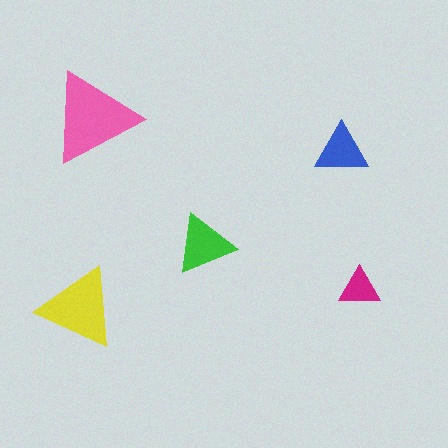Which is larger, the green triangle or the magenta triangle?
The green one.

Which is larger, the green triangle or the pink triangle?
The pink one.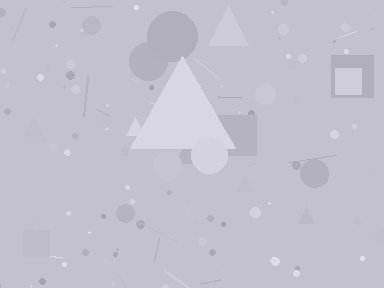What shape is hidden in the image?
A triangle is hidden in the image.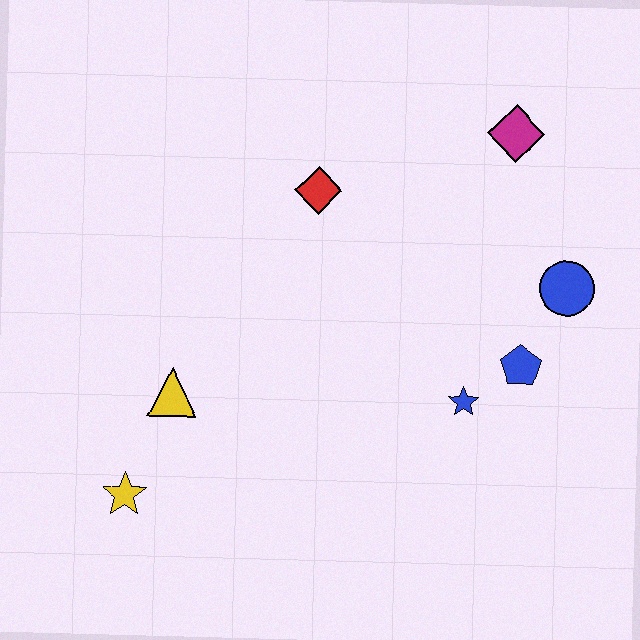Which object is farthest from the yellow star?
The magenta diamond is farthest from the yellow star.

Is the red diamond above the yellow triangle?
Yes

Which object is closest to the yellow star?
The yellow triangle is closest to the yellow star.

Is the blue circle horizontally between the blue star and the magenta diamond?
No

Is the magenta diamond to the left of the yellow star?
No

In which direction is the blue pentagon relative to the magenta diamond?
The blue pentagon is below the magenta diamond.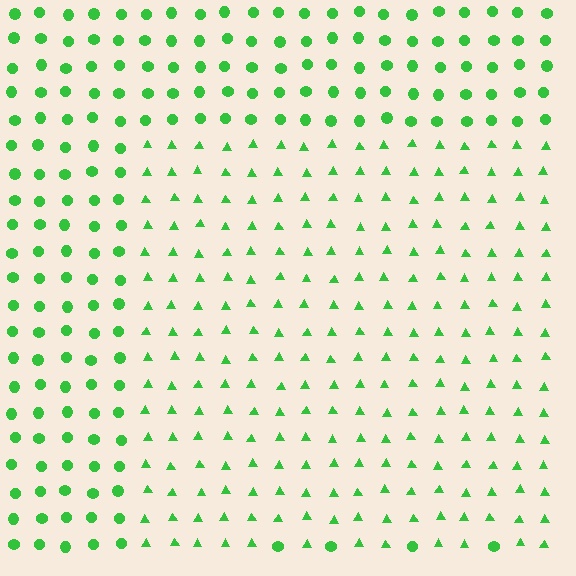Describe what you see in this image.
The image is filled with small green elements arranged in a uniform grid. A rectangle-shaped region contains triangles, while the surrounding area contains circles. The boundary is defined purely by the change in element shape.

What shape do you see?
I see a rectangle.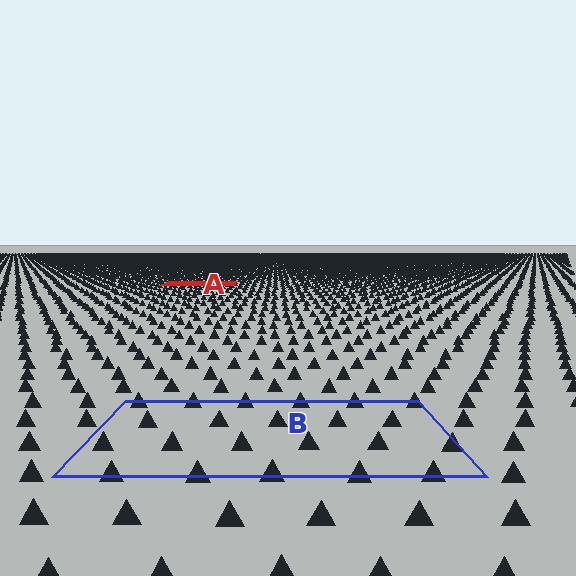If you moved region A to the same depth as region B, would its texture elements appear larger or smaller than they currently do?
They would appear larger. At a closer depth, the same texture elements are projected at a bigger on-screen size.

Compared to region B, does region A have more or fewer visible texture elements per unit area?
Region A has more texture elements per unit area — they are packed more densely because it is farther away.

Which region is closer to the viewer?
Region B is closer. The texture elements there are larger and more spread out.